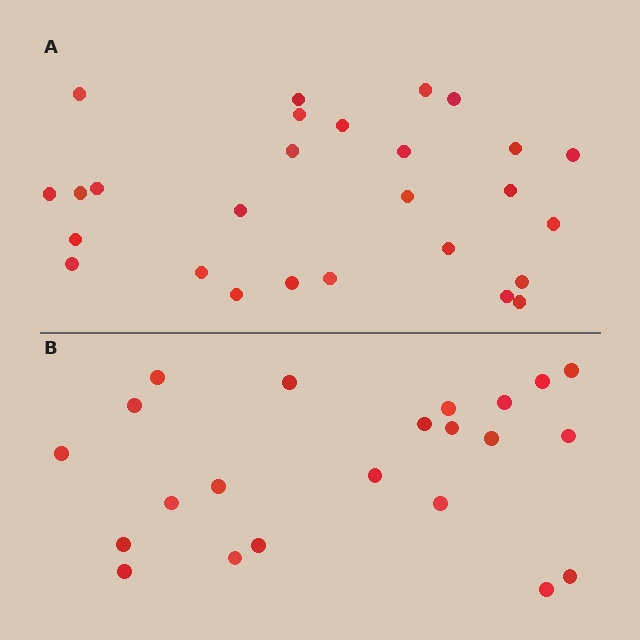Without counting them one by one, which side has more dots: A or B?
Region A (the top region) has more dots.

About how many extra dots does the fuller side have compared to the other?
Region A has about 5 more dots than region B.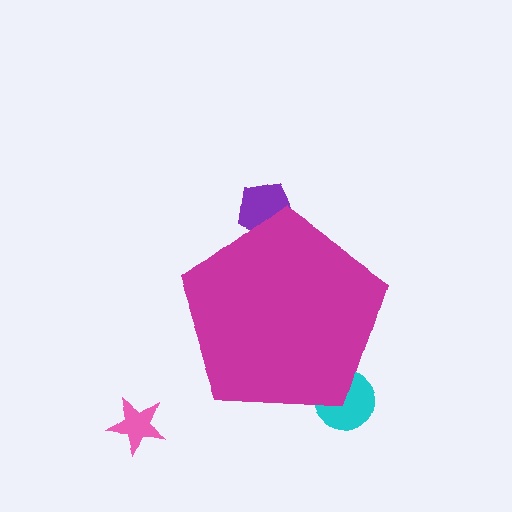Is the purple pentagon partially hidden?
Yes, the purple pentagon is partially hidden behind the magenta pentagon.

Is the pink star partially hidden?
No, the pink star is fully visible.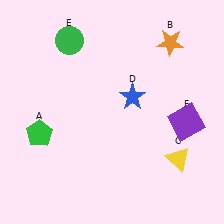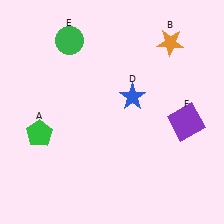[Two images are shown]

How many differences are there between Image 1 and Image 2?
There is 1 difference between the two images.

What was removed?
The yellow triangle (C) was removed in Image 2.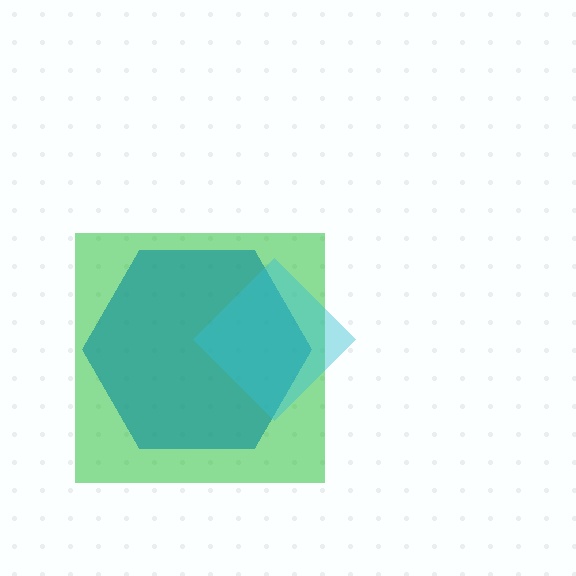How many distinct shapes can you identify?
There are 3 distinct shapes: a green square, a teal hexagon, a cyan diamond.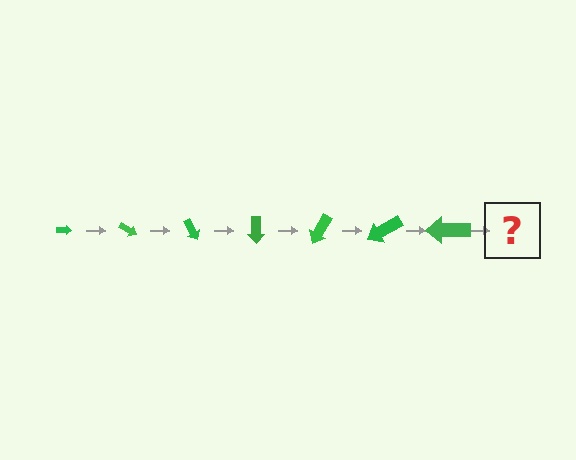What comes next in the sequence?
The next element should be an arrow, larger than the previous one and rotated 210 degrees from the start.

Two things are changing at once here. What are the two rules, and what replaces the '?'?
The two rules are that the arrow grows larger each step and it rotates 30 degrees each step. The '?' should be an arrow, larger than the previous one and rotated 210 degrees from the start.